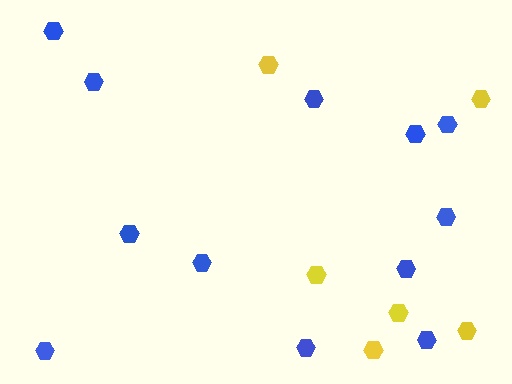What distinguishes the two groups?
There are 2 groups: one group of yellow hexagons (6) and one group of blue hexagons (12).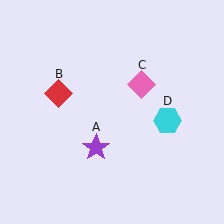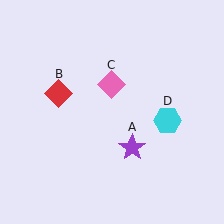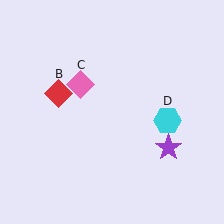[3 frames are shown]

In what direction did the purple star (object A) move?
The purple star (object A) moved right.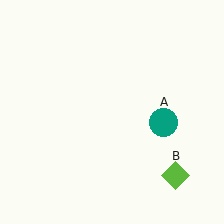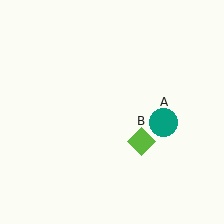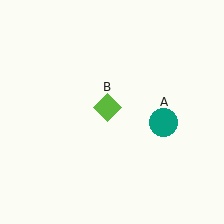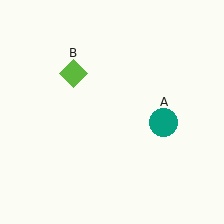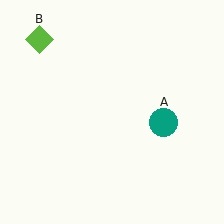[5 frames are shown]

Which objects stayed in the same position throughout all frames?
Teal circle (object A) remained stationary.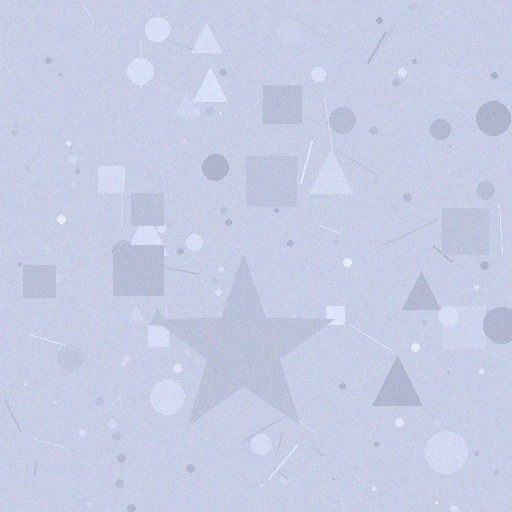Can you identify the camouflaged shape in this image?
The camouflaged shape is a star.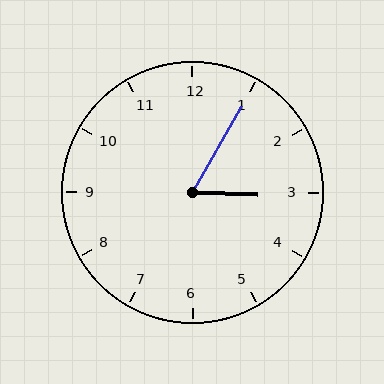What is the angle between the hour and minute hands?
Approximately 62 degrees.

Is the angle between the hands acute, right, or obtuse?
It is acute.